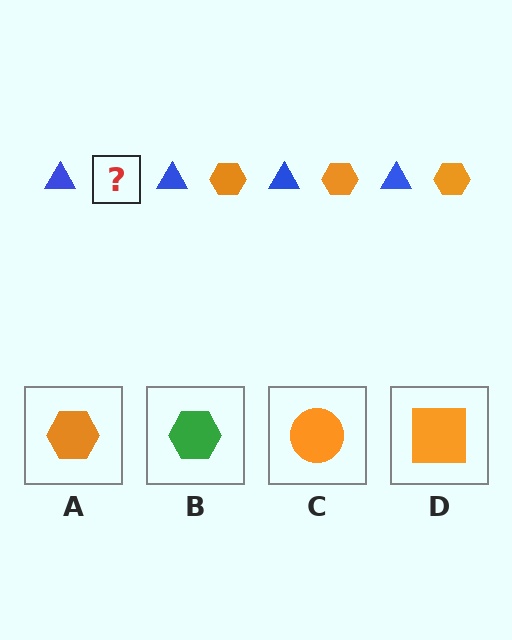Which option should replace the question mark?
Option A.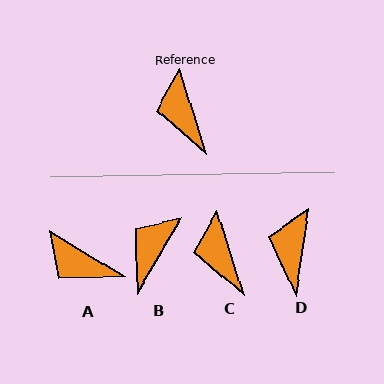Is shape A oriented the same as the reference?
No, it is off by about 41 degrees.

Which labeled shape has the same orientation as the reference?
C.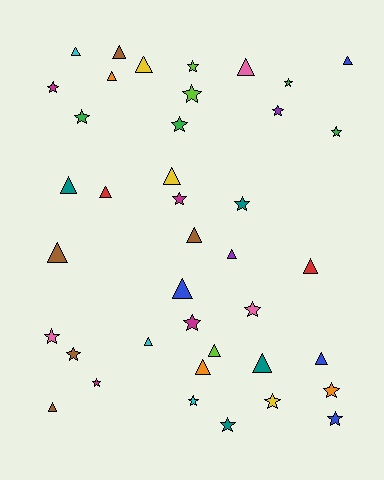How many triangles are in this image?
There are 20 triangles.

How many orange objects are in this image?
There are 3 orange objects.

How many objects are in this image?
There are 40 objects.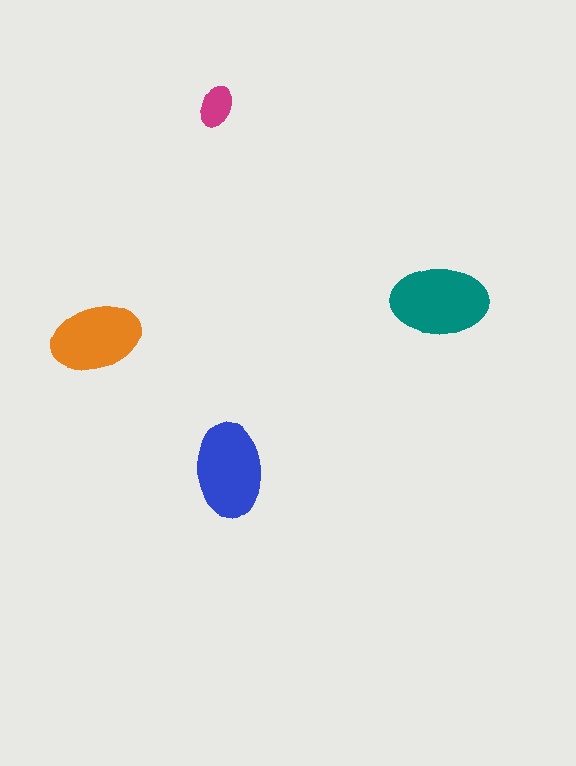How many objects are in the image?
There are 4 objects in the image.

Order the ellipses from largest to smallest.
the teal one, the blue one, the orange one, the magenta one.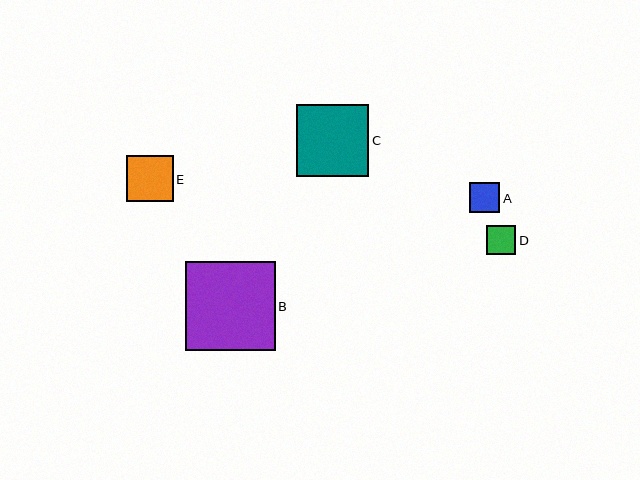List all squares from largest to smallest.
From largest to smallest: B, C, E, A, D.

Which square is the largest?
Square B is the largest with a size of approximately 90 pixels.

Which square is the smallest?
Square D is the smallest with a size of approximately 30 pixels.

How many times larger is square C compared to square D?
Square C is approximately 2.5 times the size of square D.